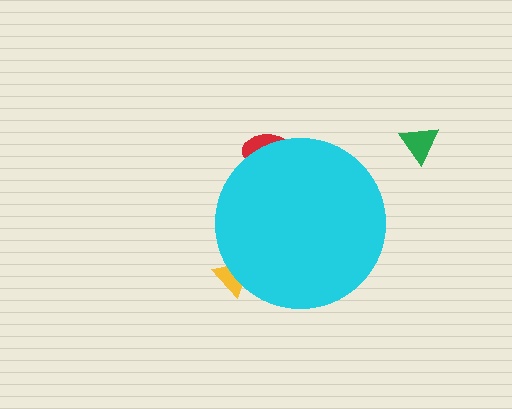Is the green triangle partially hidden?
No, the green triangle is fully visible.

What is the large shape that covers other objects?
A cyan circle.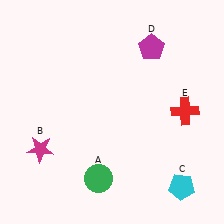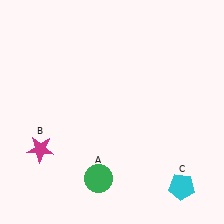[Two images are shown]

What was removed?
The red cross (E), the magenta pentagon (D) were removed in Image 2.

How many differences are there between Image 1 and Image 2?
There are 2 differences between the two images.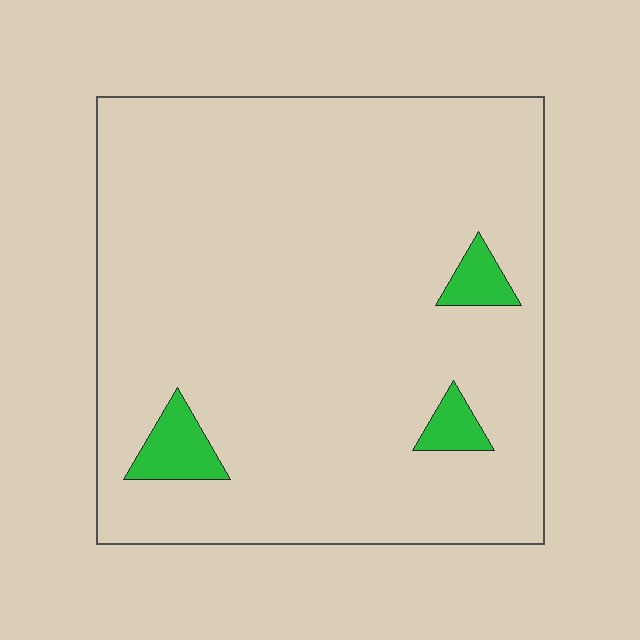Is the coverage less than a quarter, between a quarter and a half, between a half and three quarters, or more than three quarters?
Less than a quarter.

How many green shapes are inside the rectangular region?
3.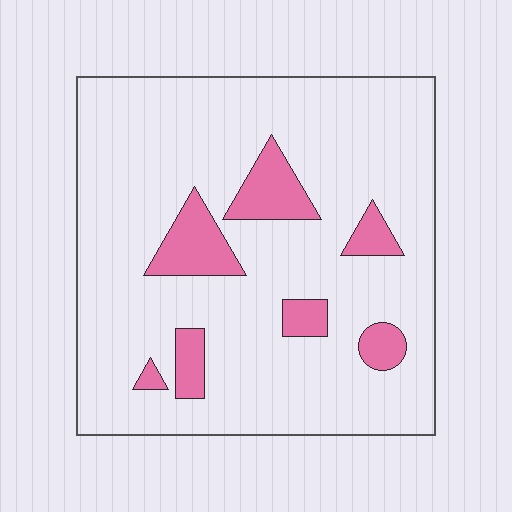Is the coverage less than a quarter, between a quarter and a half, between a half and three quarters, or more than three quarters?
Less than a quarter.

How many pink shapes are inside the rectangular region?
7.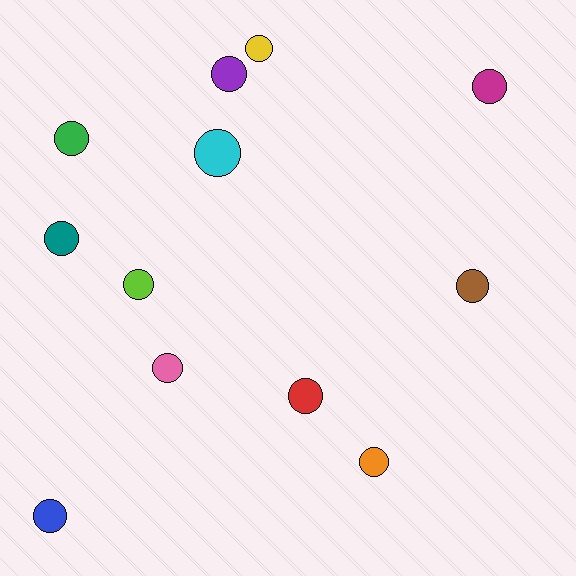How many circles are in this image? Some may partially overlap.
There are 12 circles.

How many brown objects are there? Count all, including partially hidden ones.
There is 1 brown object.